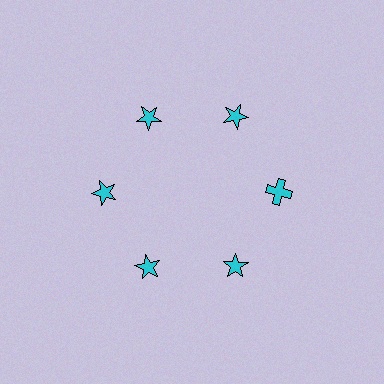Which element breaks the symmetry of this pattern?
The cyan cross at roughly the 3 o'clock position breaks the symmetry. All other shapes are cyan stars.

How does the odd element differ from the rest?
It has a different shape: cross instead of star.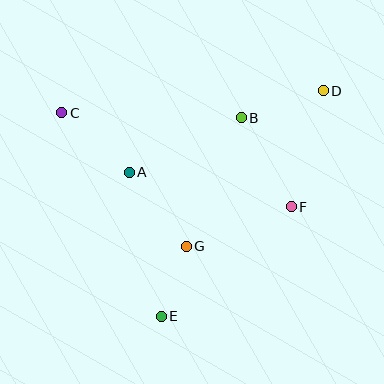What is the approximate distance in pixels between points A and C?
The distance between A and C is approximately 90 pixels.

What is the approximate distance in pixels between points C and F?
The distance between C and F is approximately 248 pixels.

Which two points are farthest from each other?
Points D and E are farthest from each other.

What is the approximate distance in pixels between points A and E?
The distance between A and E is approximately 147 pixels.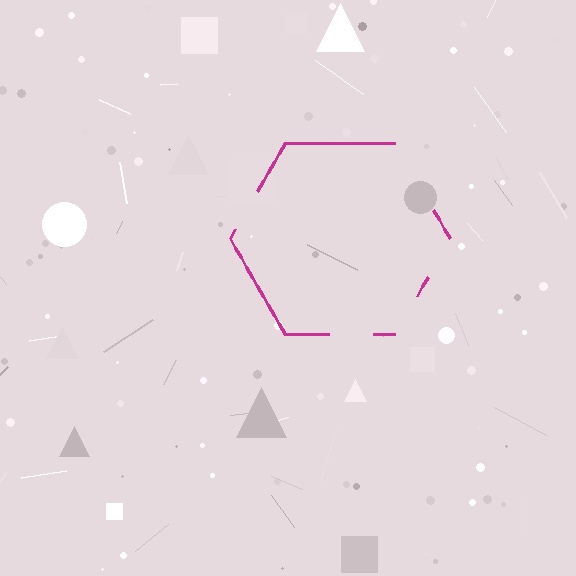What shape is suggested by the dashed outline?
The dashed outline suggests a hexagon.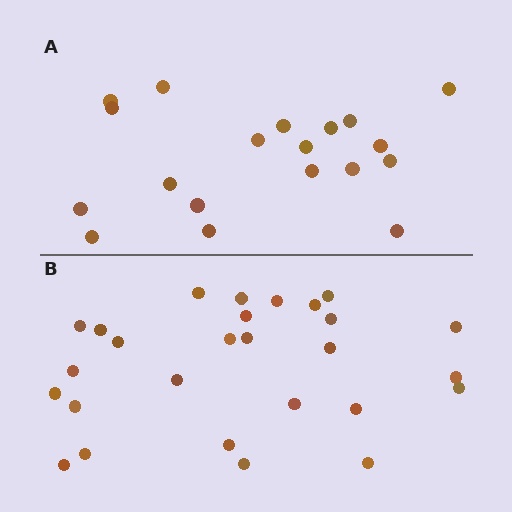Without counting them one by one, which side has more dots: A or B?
Region B (the bottom region) has more dots.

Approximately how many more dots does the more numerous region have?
Region B has roughly 8 or so more dots than region A.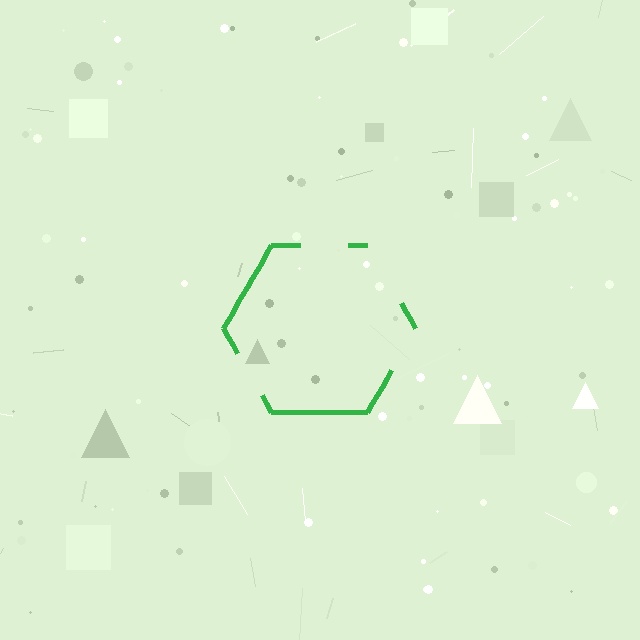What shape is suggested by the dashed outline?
The dashed outline suggests a hexagon.